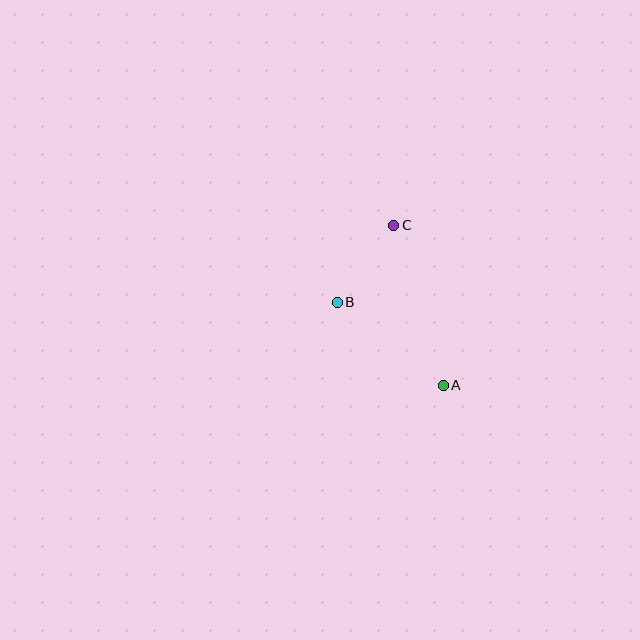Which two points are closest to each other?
Points B and C are closest to each other.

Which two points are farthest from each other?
Points A and C are farthest from each other.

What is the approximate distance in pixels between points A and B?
The distance between A and B is approximately 135 pixels.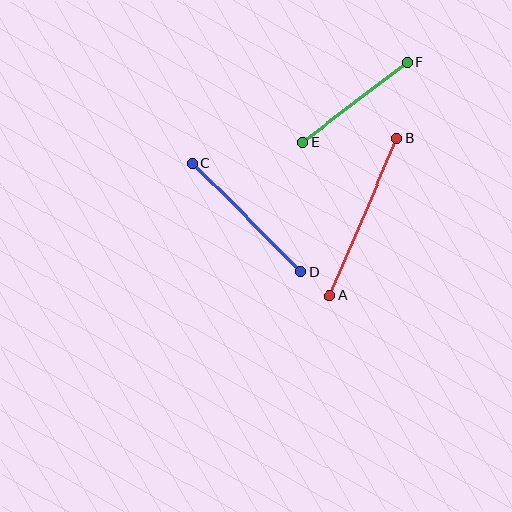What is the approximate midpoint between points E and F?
The midpoint is at approximately (355, 102) pixels.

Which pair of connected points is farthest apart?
Points A and B are farthest apart.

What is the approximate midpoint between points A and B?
The midpoint is at approximately (363, 217) pixels.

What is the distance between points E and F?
The distance is approximately 131 pixels.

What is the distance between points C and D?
The distance is approximately 153 pixels.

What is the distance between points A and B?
The distance is approximately 172 pixels.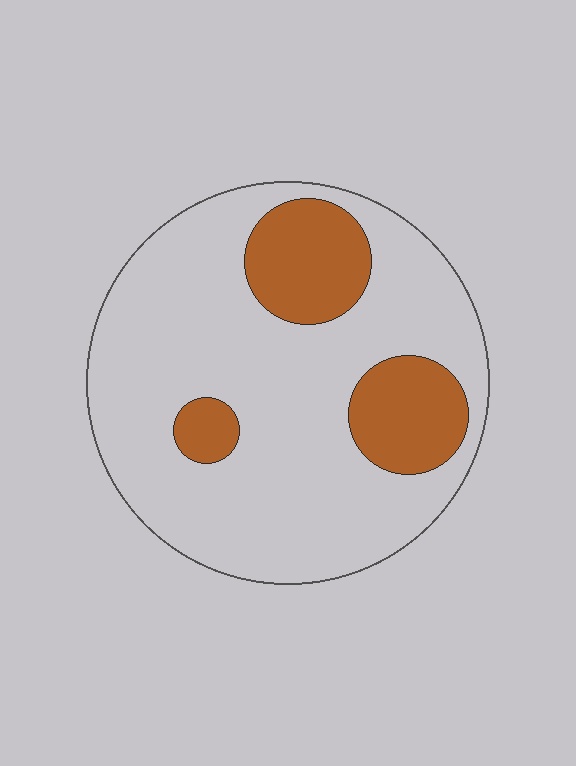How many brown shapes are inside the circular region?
3.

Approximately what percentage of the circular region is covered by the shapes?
Approximately 20%.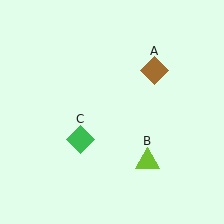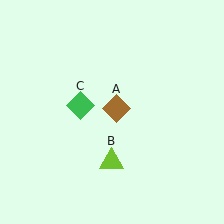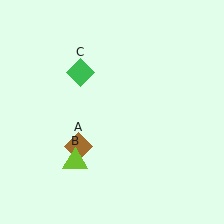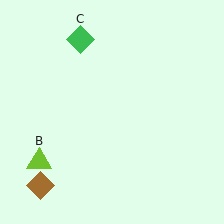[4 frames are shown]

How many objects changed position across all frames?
3 objects changed position: brown diamond (object A), lime triangle (object B), green diamond (object C).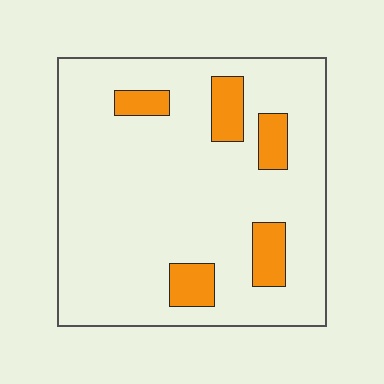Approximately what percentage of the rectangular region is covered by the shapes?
Approximately 15%.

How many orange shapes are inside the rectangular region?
5.